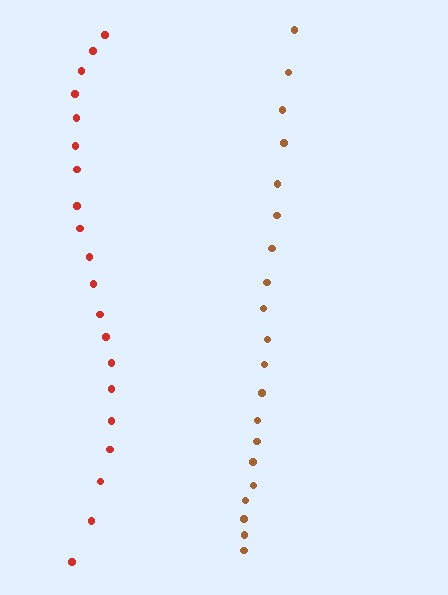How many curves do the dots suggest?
There are 2 distinct paths.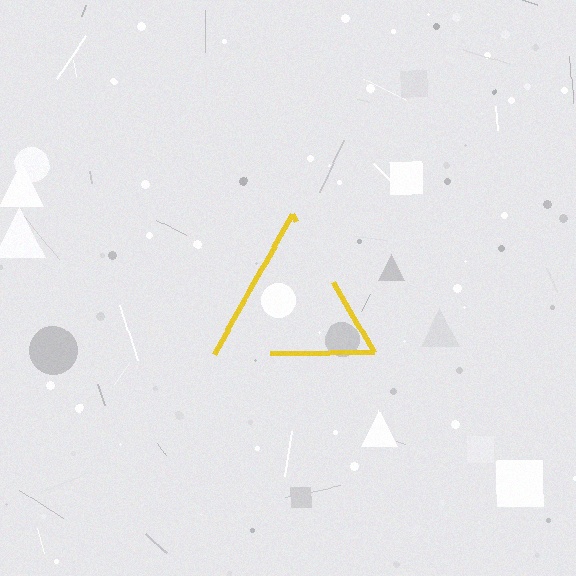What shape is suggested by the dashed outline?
The dashed outline suggests a triangle.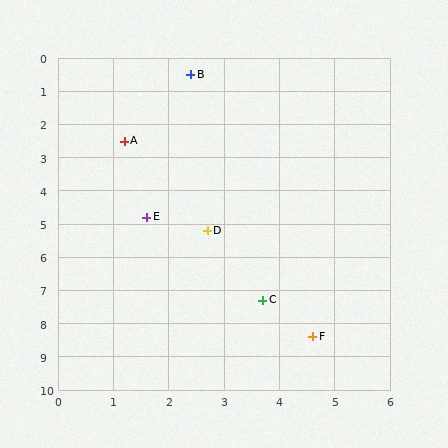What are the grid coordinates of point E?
Point E is at approximately (1.6, 4.8).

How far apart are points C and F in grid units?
Points C and F are about 1.4 grid units apart.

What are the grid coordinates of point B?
Point B is at approximately (2.4, 0.5).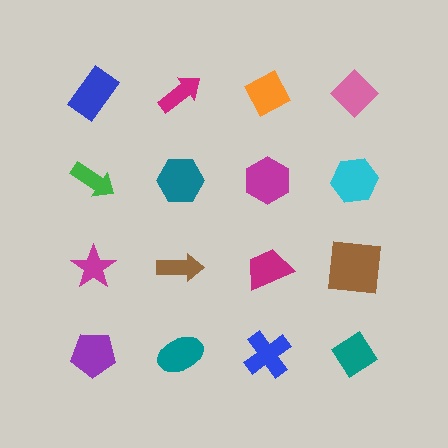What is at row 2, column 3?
A magenta hexagon.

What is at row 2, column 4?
A cyan hexagon.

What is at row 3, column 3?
A magenta trapezoid.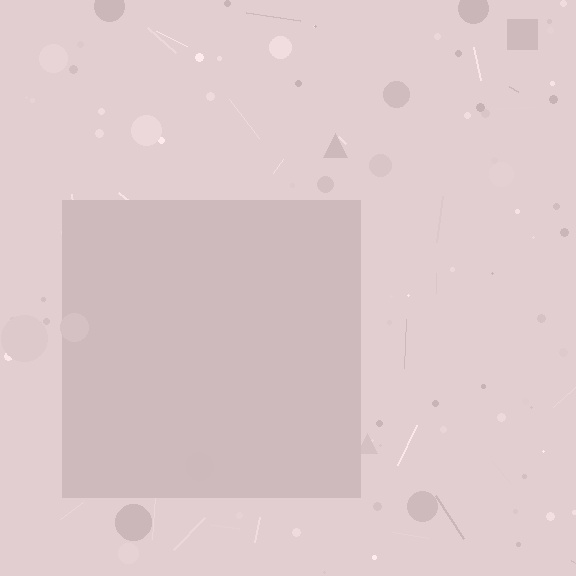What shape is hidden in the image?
A square is hidden in the image.